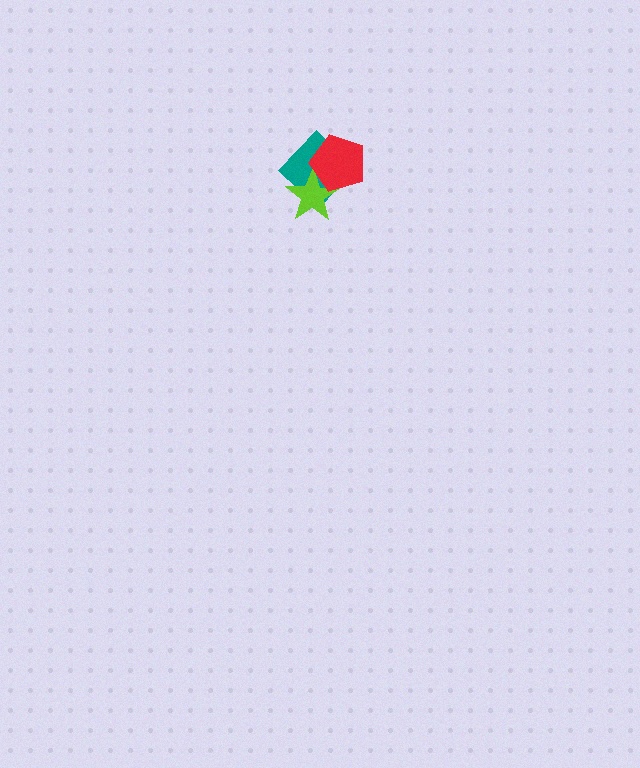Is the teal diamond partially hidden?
Yes, it is partially covered by another shape.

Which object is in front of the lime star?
The red pentagon is in front of the lime star.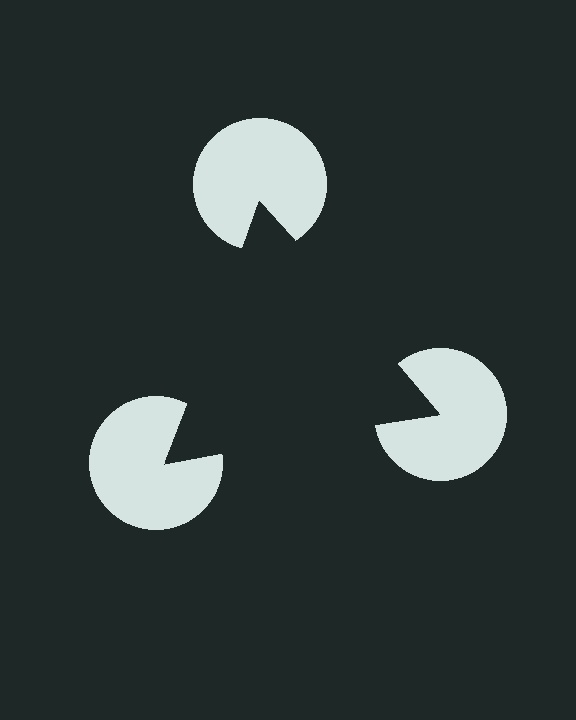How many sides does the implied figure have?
3 sides.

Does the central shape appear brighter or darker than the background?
It typically appears slightly darker than the background, even though no actual brightness change is drawn.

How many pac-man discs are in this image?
There are 3 — one at each vertex of the illusory triangle.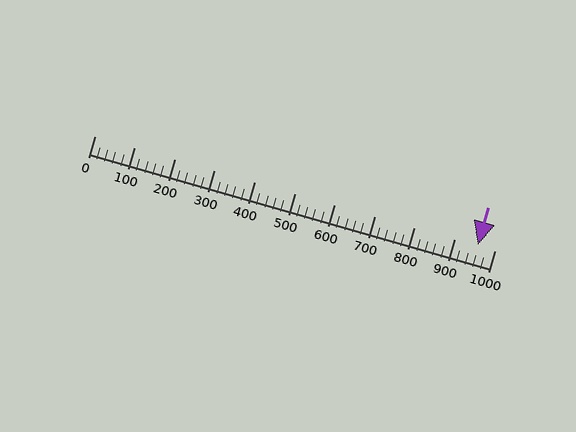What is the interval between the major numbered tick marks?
The major tick marks are spaced 100 units apart.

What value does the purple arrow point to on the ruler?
The purple arrow points to approximately 959.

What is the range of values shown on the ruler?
The ruler shows values from 0 to 1000.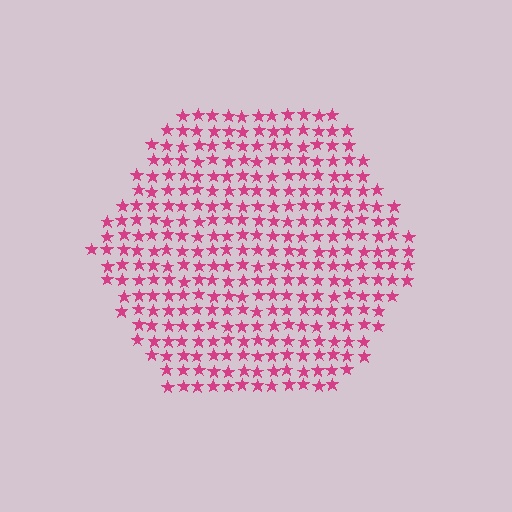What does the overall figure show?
The overall figure shows a hexagon.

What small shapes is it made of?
It is made of small stars.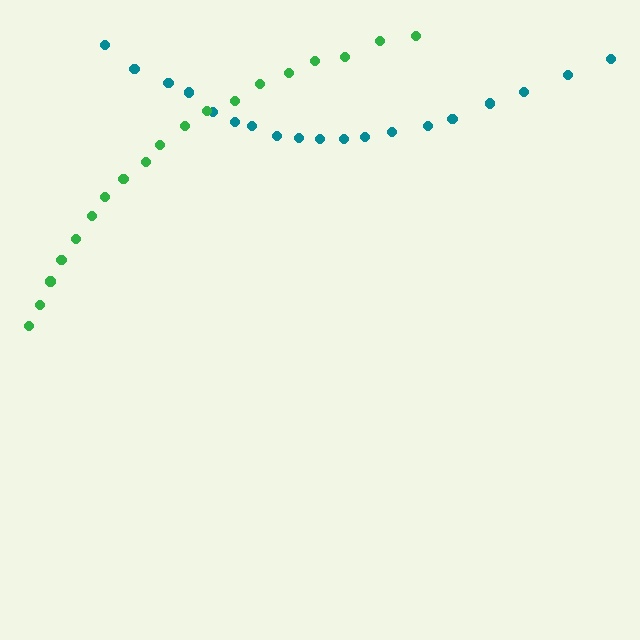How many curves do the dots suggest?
There are 2 distinct paths.